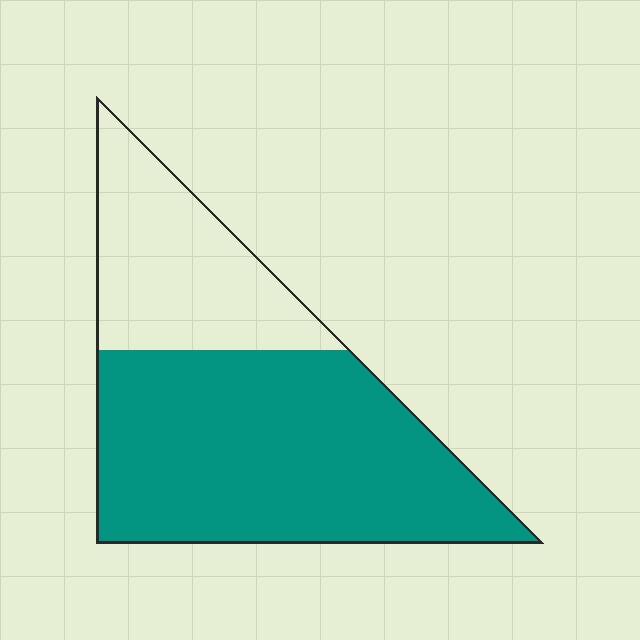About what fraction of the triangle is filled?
About two thirds (2/3).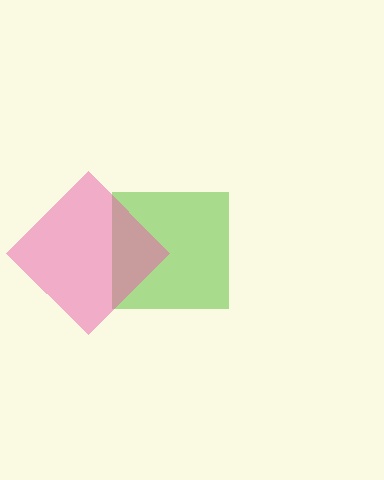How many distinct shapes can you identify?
There are 2 distinct shapes: a lime square, a pink diamond.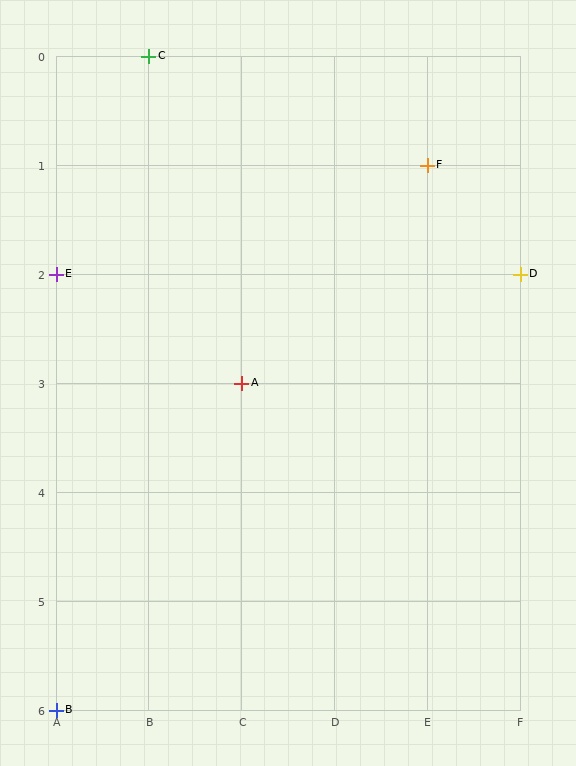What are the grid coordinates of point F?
Point F is at grid coordinates (E, 1).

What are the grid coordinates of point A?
Point A is at grid coordinates (C, 3).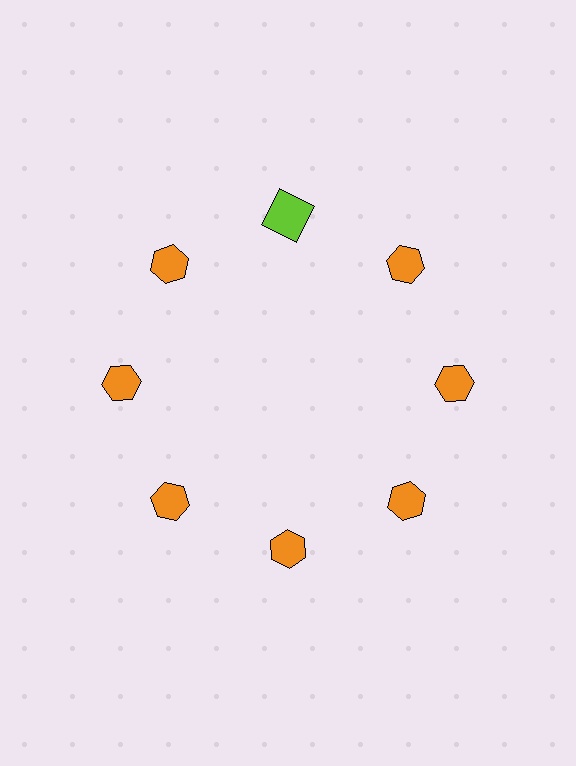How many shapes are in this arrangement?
There are 8 shapes arranged in a ring pattern.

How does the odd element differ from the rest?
It differs in both color (lime instead of orange) and shape (square instead of hexagon).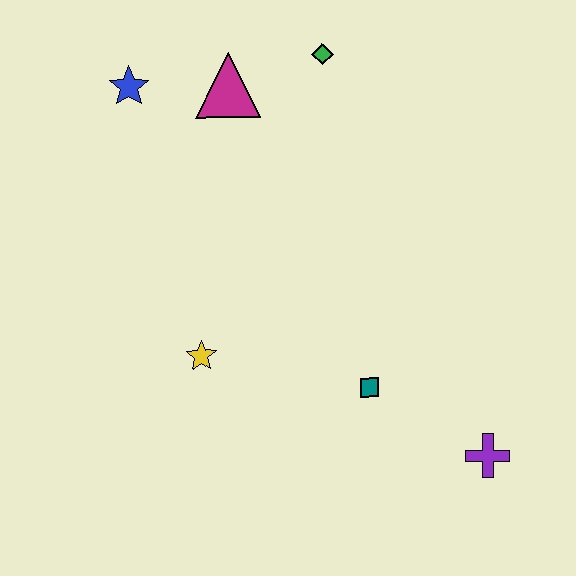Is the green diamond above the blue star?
Yes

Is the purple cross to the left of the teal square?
No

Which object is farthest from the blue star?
The purple cross is farthest from the blue star.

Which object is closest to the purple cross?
The teal square is closest to the purple cross.